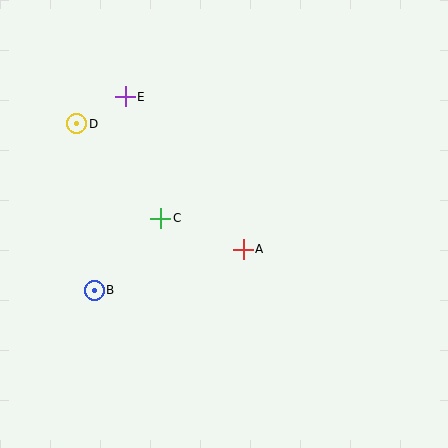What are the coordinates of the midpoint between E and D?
The midpoint between E and D is at (101, 110).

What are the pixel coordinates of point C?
Point C is at (161, 218).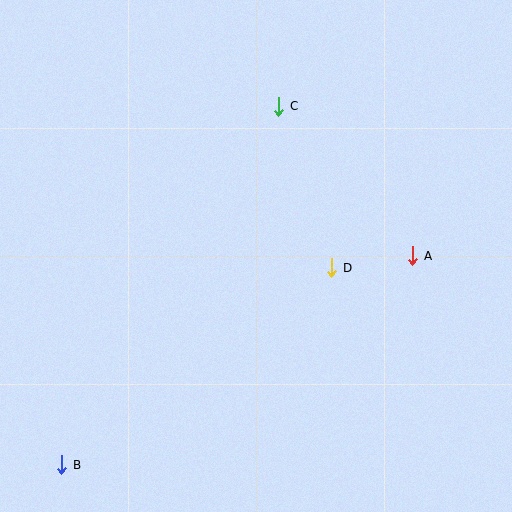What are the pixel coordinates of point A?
Point A is at (413, 256).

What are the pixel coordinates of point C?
Point C is at (279, 106).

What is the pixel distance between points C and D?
The distance between C and D is 170 pixels.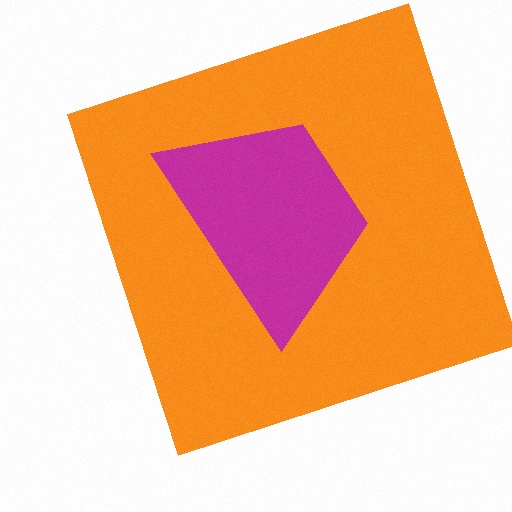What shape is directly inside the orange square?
The magenta trapezoid.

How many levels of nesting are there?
2.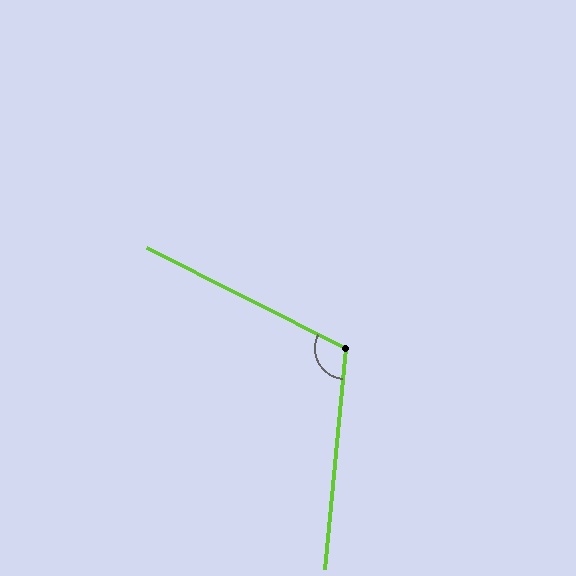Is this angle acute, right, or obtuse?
It is obtuse.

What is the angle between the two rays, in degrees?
Approximately 111 degrees.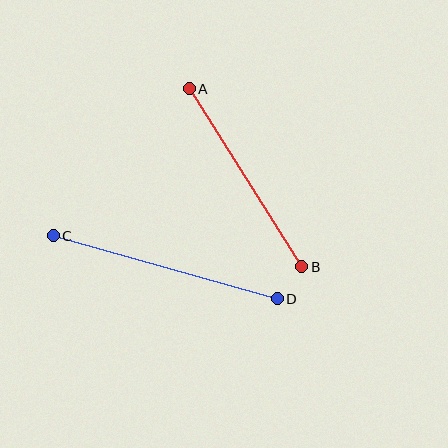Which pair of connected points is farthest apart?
Points C and D are farthest apart.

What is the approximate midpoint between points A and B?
The midpoint is at approximately (246, 178) pixels.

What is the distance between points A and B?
The distance is approximately 211 pixels.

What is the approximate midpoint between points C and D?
The midpoint is at approximately (165, 267) pixels.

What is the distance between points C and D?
The distance is approximately 233 pixels.